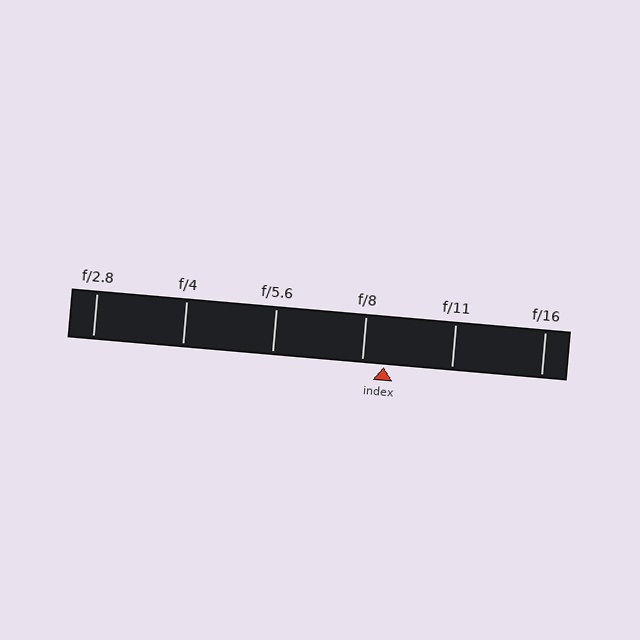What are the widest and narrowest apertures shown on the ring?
The widest aperture shown is f/2.8 and the narrowest is f/16.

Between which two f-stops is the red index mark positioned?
The index mark is between f/8 and f/11.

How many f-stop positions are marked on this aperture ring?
There are 6 f-stop positions marked.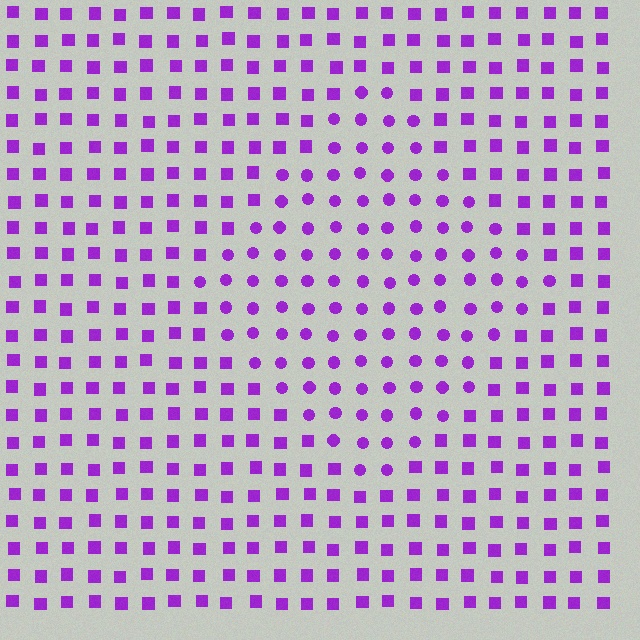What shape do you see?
I see a diamond.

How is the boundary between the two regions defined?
The boundary is defined by a change in element shape: circles inside vs. squares outside. All elements share the same color and spacing.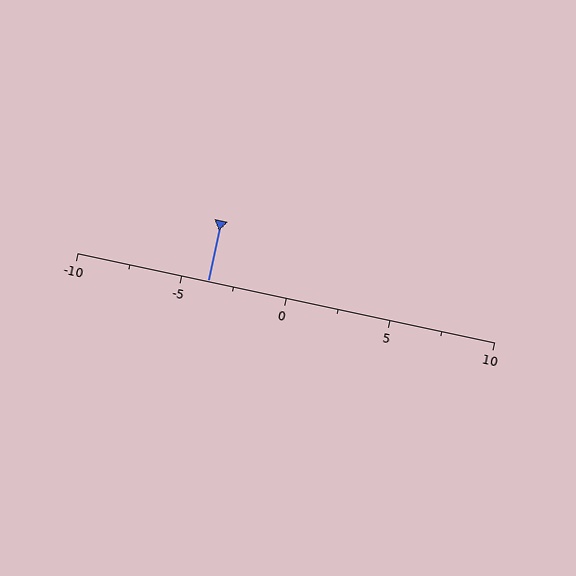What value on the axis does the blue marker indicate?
The marker indicates approximately -3.8.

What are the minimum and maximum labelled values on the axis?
The axis runs from -10 to 10.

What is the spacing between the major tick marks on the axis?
The major ticks are spaced 5 apart.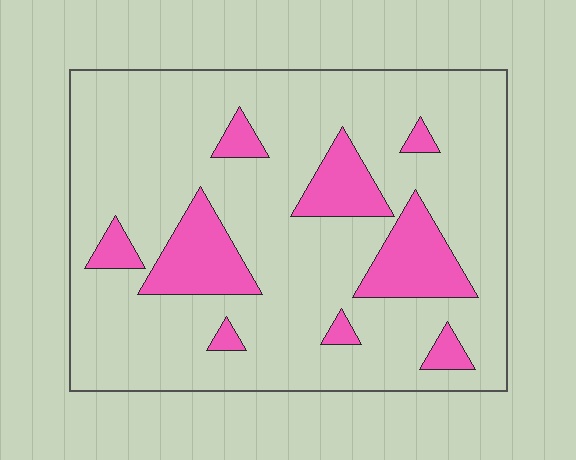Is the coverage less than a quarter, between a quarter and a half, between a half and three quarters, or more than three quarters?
Less than a quarter.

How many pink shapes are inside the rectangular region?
9.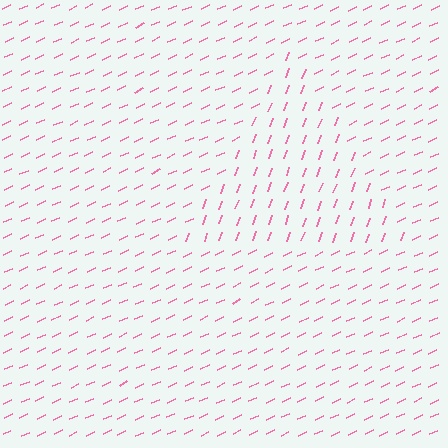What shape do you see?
I see a triangle.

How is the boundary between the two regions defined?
The boundary is defined purely by a change in line orientation (approximately 45 degrees difference). All lines are the same color and thickness.